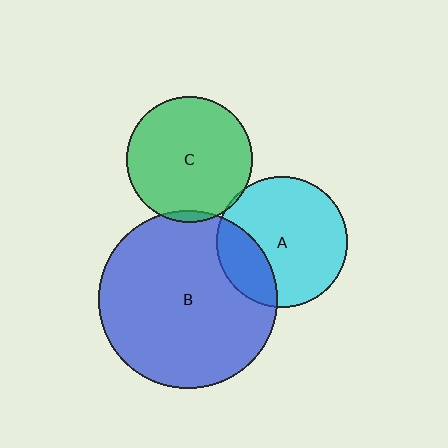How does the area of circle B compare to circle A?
Approximately 1.9 times.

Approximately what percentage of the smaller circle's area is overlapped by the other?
Approximately 5%.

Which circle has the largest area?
Circle B (blue).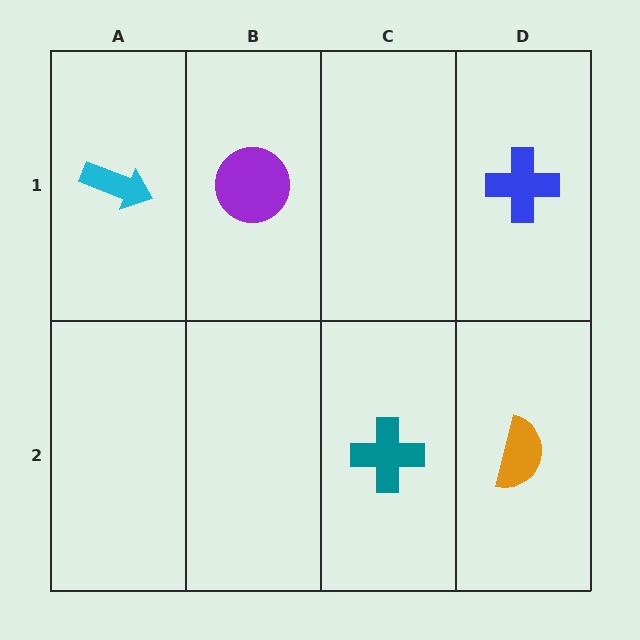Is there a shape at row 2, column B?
No, that cell is empty.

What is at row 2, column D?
An orange semicircle.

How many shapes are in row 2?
2 shapes.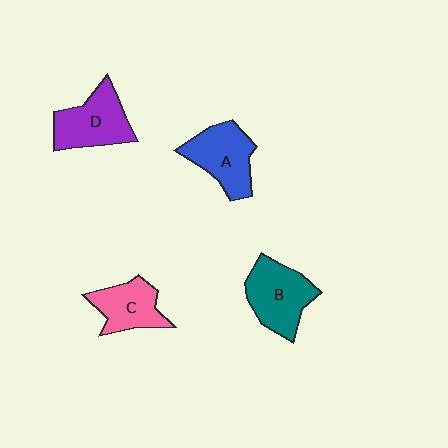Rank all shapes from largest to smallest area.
From largest to smallest: B (teal), D (purple), A (blue), C (pink).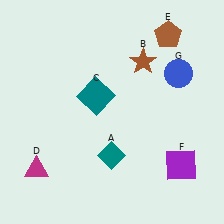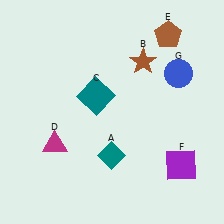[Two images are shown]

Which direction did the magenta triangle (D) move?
The magenta triangle (D) moved up.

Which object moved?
The magenta triangle (D) moved up.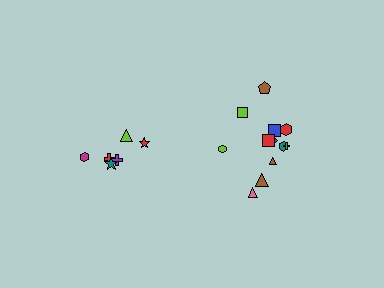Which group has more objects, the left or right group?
The right group.